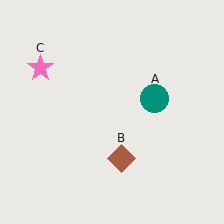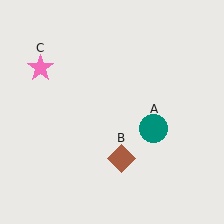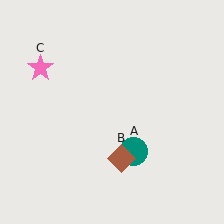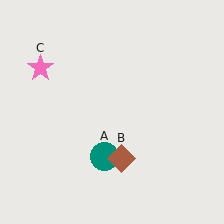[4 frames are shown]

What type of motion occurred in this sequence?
The teal circle (object A) rotated clockwise around the center of the scene.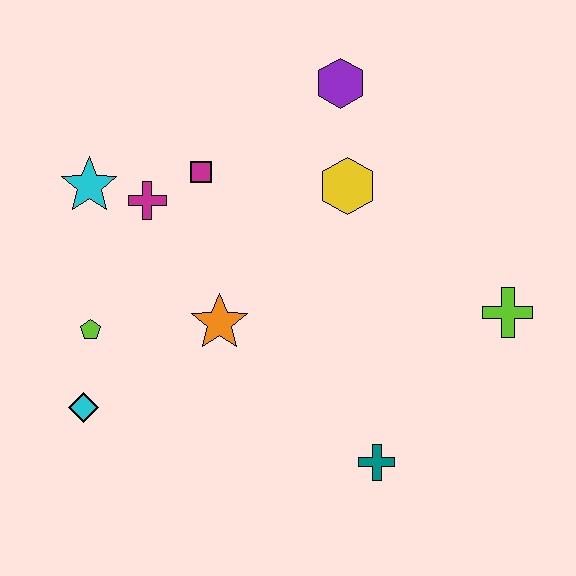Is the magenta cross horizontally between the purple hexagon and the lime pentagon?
Yes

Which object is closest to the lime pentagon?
The cyan diamond is closest to the lime pentagon.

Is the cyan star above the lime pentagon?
Yes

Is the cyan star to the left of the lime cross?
Yes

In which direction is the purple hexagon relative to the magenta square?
The purple hexagon is to the right of the magenta square.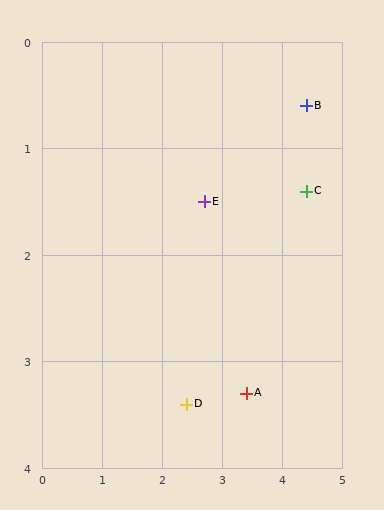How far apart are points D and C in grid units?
Points D and C are about 2.8 grid units apart.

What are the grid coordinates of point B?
Point B is at approximately (4.4, 0.6).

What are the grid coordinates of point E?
Point E is at approximately (2.7, 1.5).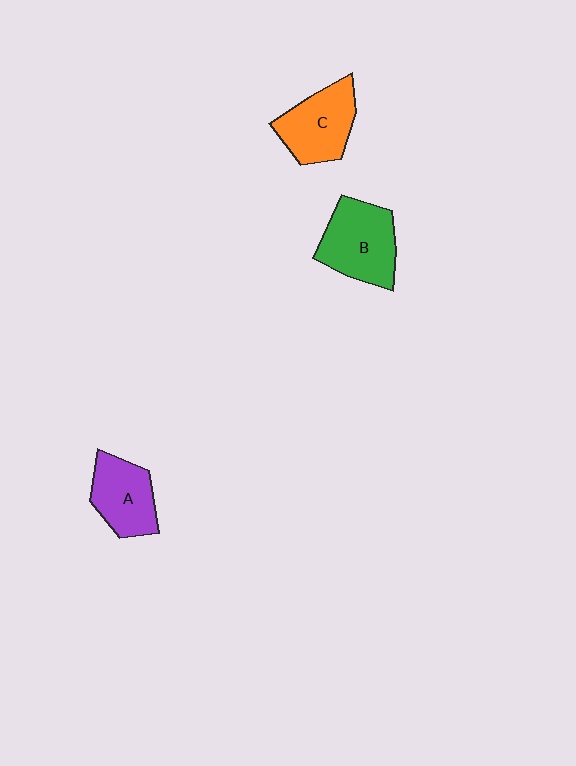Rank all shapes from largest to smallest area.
From largest to smallest: B (green), C (orange), A (purple).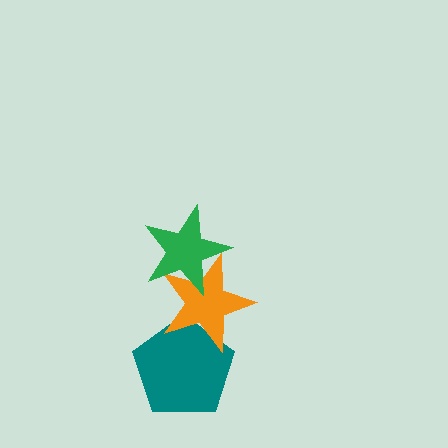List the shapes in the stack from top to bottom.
From top to bottom: the green star, the orange star, the teal pentagon.